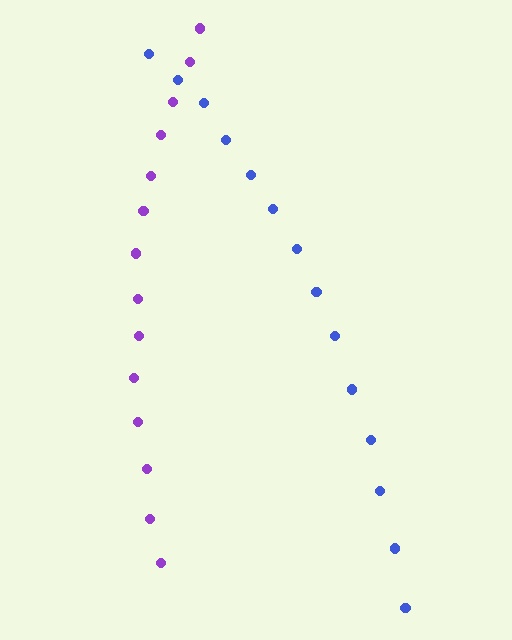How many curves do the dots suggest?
There are 2 distinct paths.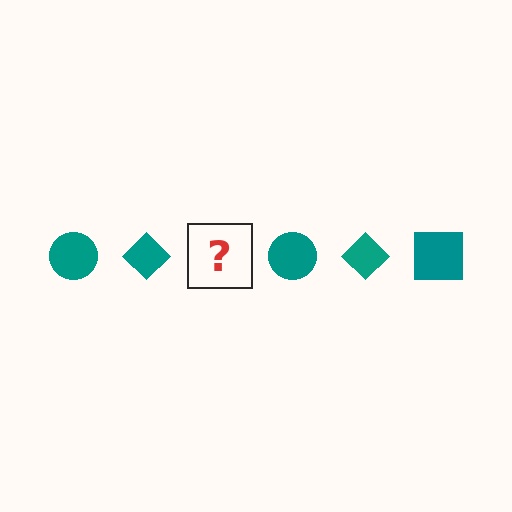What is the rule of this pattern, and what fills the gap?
The rule is that the pattern cycles through circle, diamond, square shapes in teal. The gap should be filled with a teal square.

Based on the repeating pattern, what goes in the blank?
The blank should be a teal square.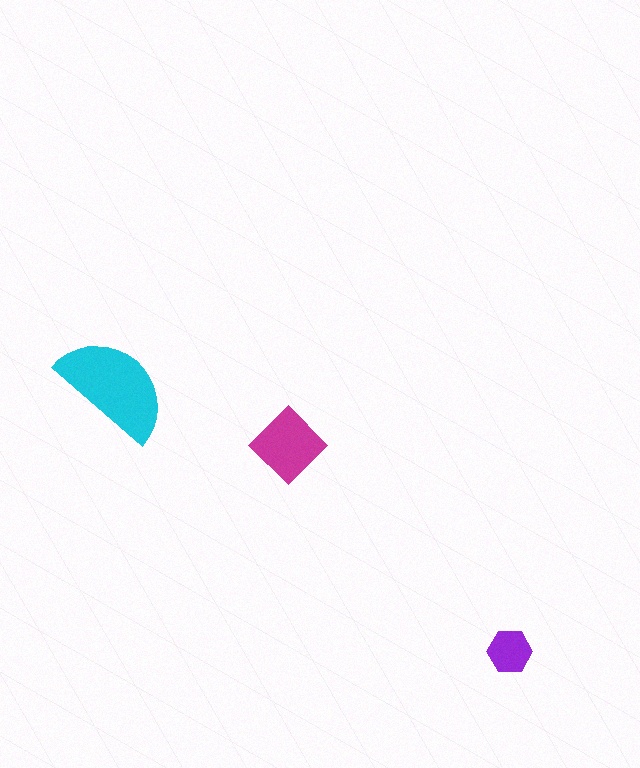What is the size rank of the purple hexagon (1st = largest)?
3rd.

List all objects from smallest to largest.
The purple hexagon, the magenta diamond, the cyan semicircle.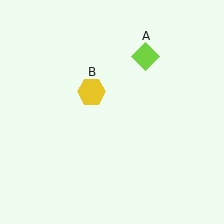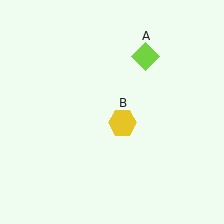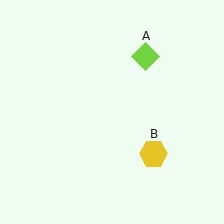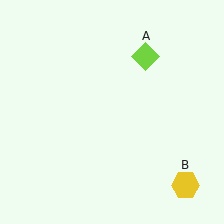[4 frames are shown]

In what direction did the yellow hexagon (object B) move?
The yellow hexagon (object B) moved down and to the right.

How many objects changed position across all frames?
1 object changed position: yellow hexagon (object B).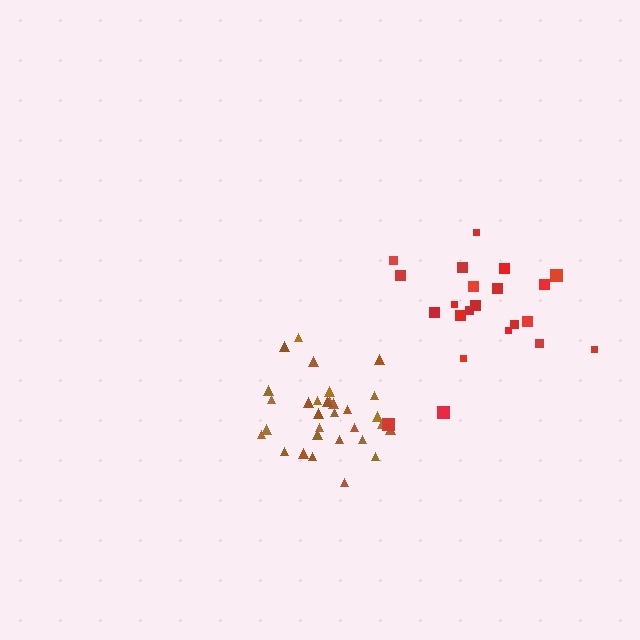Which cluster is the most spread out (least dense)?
Red.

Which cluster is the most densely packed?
Brown.